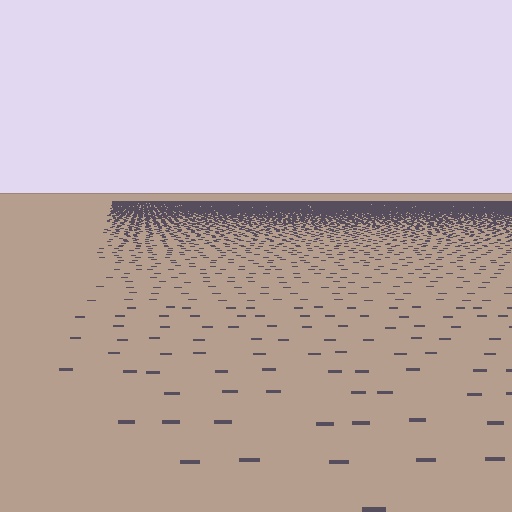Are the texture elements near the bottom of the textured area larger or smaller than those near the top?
Larger. Near the bottom, elements are closer to the viewer and appear at a bigger on-screen size.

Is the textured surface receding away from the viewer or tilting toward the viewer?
The surface is receding away from the viewer. Texture elements get smaller and denser toward the top.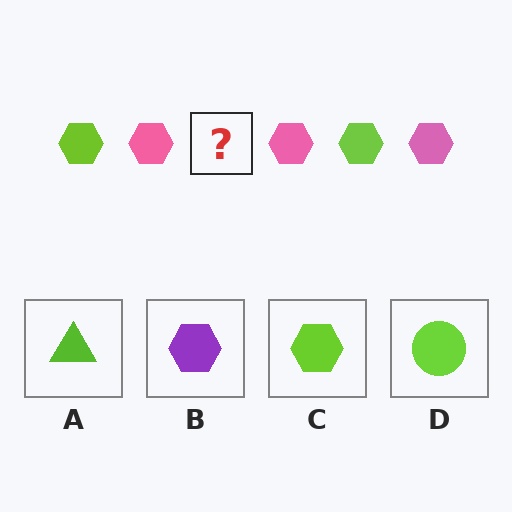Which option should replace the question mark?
Option C.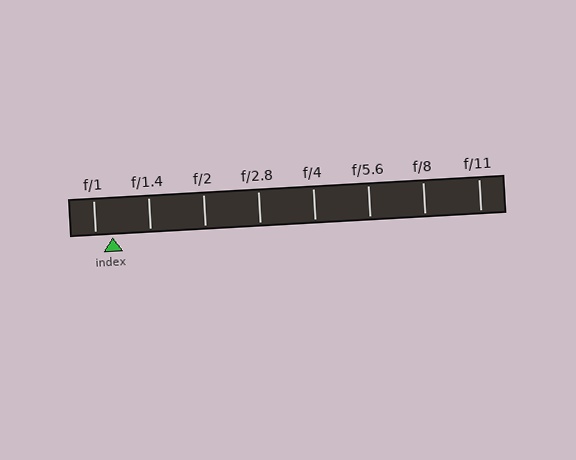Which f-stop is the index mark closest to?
The index mark is closest to f/1.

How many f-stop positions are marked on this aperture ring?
There are 8 f-stop positions marked.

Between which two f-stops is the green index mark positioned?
The index mark is between f/1 and f/1.4.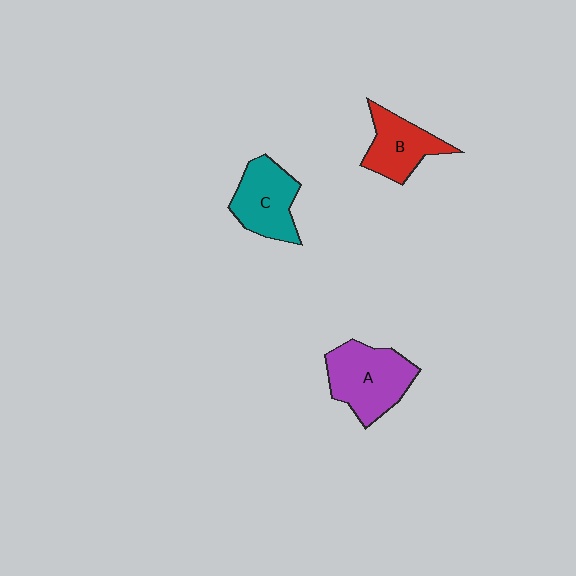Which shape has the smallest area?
Shape B (red).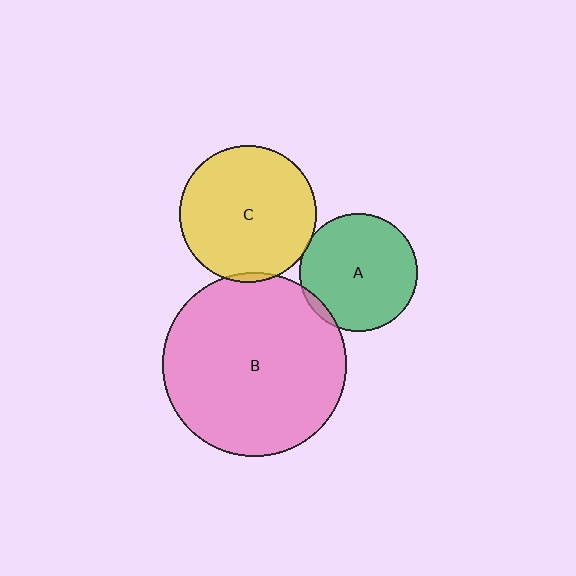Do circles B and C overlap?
Yes.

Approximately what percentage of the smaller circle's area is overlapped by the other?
Approximately 5%.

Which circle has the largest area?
Circle B (pink).